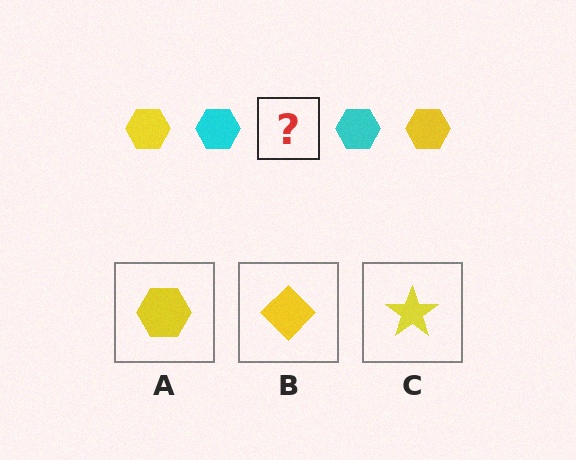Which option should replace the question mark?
Option A.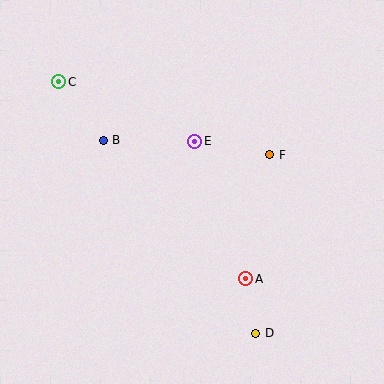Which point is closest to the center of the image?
Point E at (195, 141) is closest to the center.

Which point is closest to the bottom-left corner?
Point D is closest to the bottom-left corner.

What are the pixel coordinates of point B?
Point B is at (103, 140).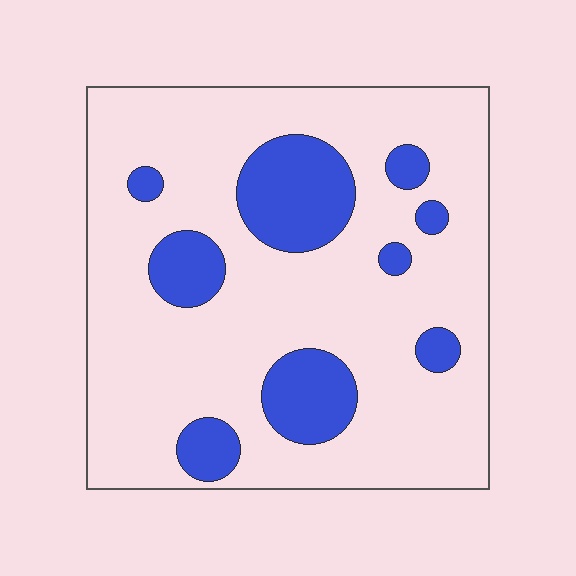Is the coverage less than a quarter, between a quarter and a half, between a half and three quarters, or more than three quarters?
Less than a quarter.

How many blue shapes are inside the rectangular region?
9.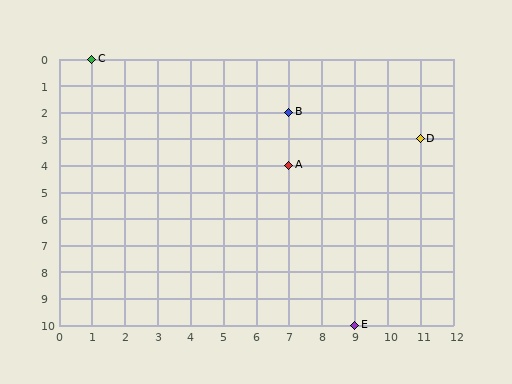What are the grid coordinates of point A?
Point A is at grid coordinates (7, 4).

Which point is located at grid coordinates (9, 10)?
Point E is at (9, 10).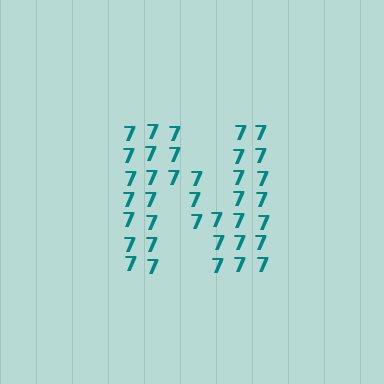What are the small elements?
The small elements are digit 7's.